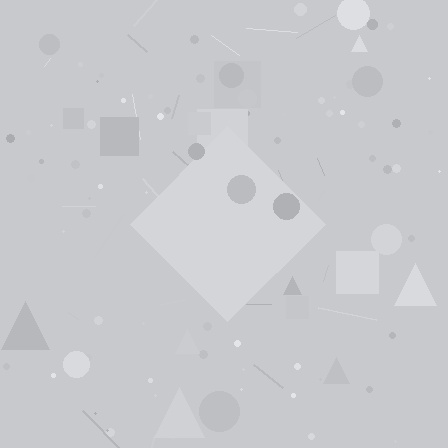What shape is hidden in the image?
A diamond is hidden in the image.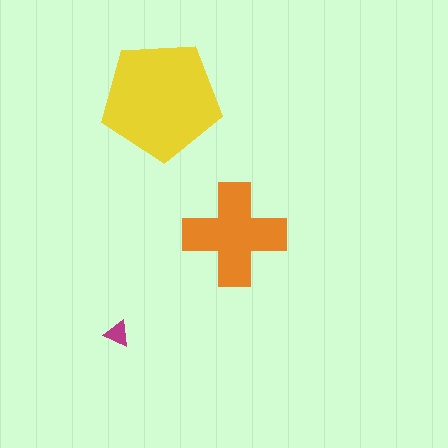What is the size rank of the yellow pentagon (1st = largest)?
1st.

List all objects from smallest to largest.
The magenta triangle, the orange cross, the yellow pentagon.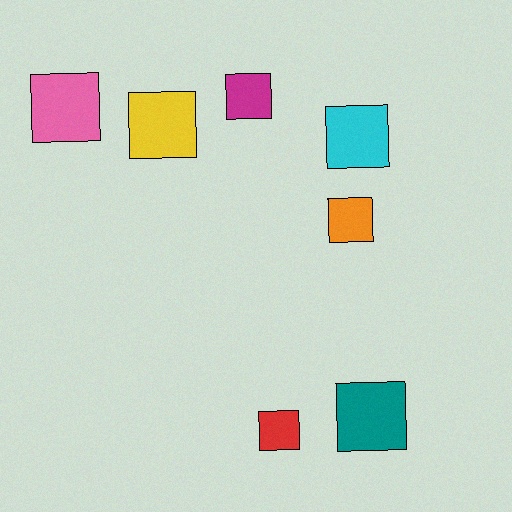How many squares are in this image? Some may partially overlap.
There are 7 squares.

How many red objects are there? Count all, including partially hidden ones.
There is 1 red object.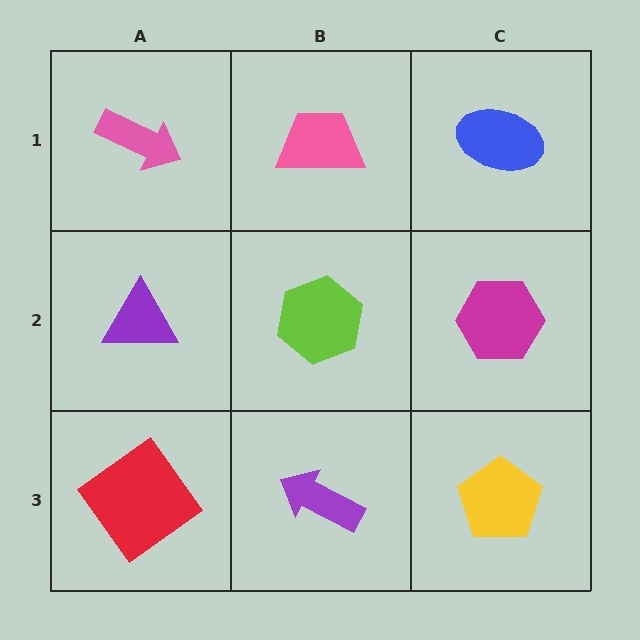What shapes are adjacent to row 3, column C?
A magenta hexagon (row 2, column C), a purple arrow (row 3, column B).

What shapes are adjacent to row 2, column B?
A pink trapezoid (row 1, column B), a purple arrow (row 3, column B), a purple triangle (row 2, column A), a magenta hexagon (row 2, column C).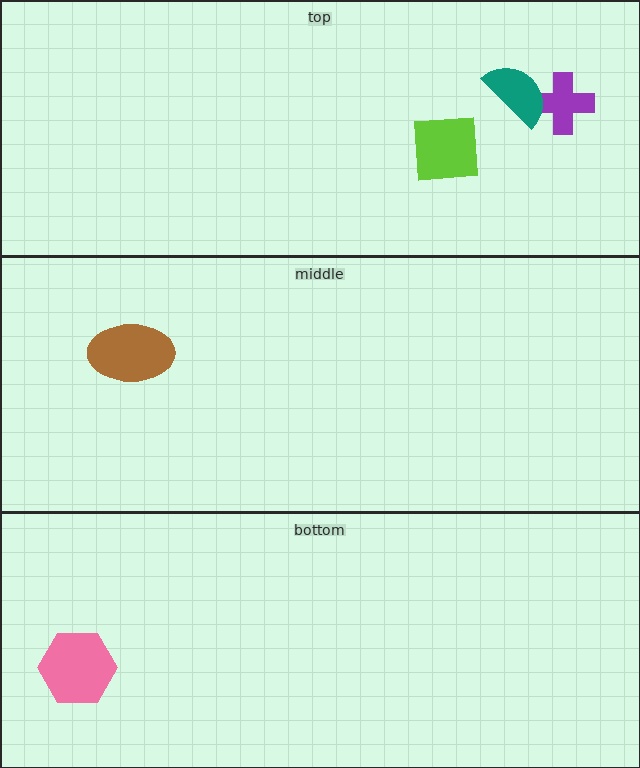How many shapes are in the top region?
3.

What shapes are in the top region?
The purple cross, the lime square, the teal semicircle.